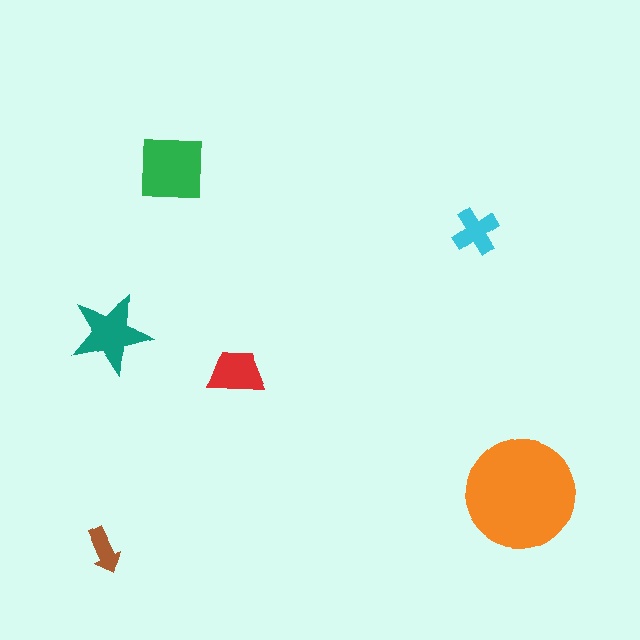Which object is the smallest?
The brown arrow.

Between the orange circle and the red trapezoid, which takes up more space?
The orange circle.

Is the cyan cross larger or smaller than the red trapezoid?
Smaller.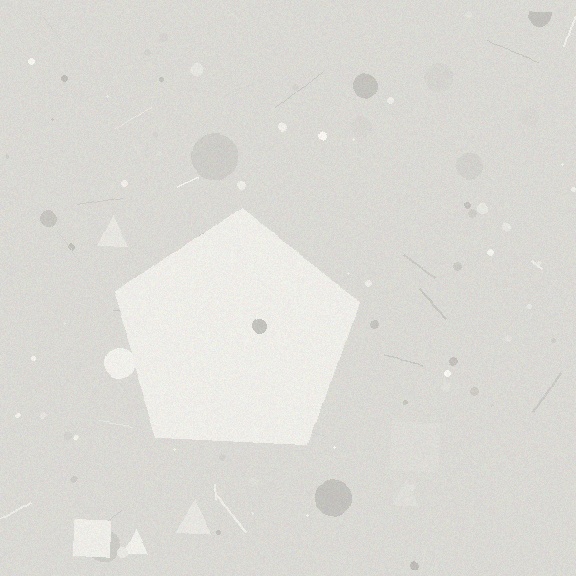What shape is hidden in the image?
A pentagon is hidden in the image.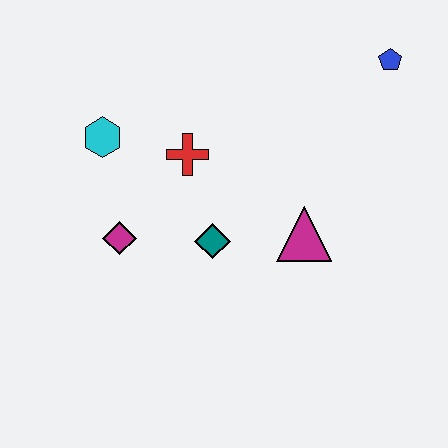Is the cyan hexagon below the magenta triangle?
No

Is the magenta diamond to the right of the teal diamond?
No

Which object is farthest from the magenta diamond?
The blue pentagon is farthest from the magenta diamond.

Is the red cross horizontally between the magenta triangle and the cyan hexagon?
Yes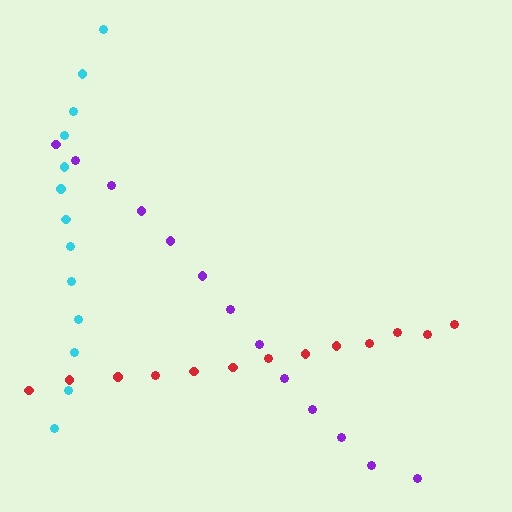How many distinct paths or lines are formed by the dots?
There are 3 distinct paths.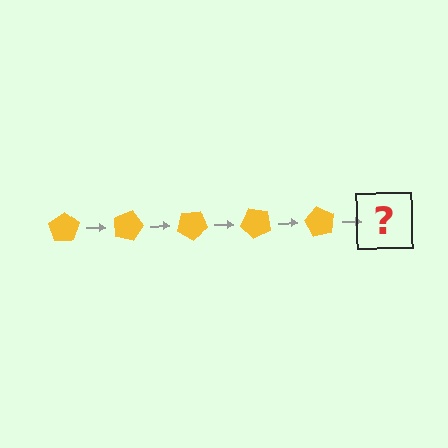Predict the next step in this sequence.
The next step is a yellow pentagon rotated 75 degrees.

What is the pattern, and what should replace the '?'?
The pattern is that the pentagon rotates 15 degrees each step. The '?' should be a yellow pentagon rotated 75 degrees.